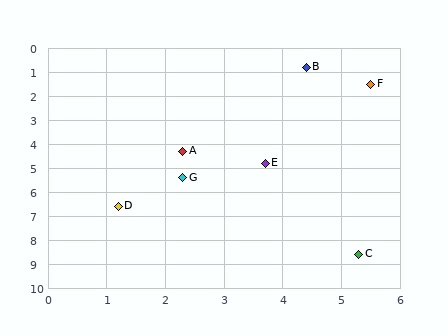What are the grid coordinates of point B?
Point B is at approximately (4.4, 0.8).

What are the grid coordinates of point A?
Point A is at approximately (2.3, 4.3).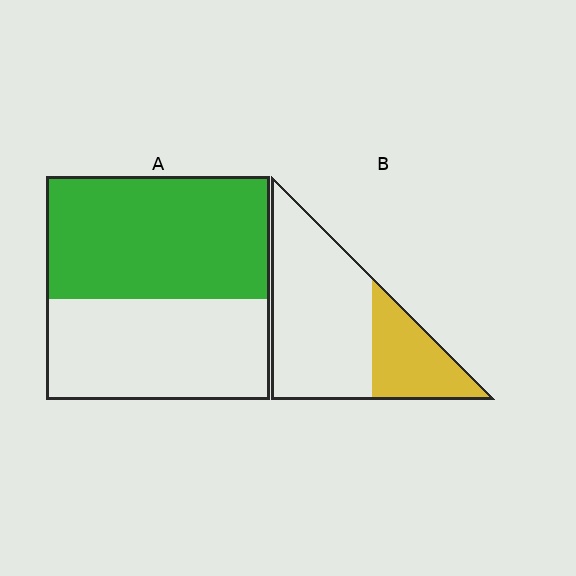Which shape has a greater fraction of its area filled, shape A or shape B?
Shape A.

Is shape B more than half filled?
No.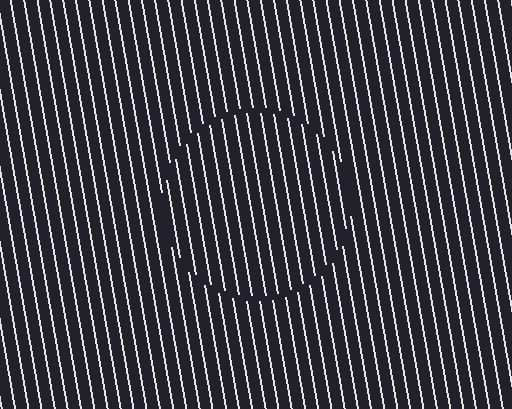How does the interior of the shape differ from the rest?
The interior of the shape contains the same grating, shifted by half a period — the contour is defined by the phase discontinuity where line-ends from the inner and outer gratings abut.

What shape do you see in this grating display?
An illusory circle. The interior of the shape contains the same grating, shifted by half a period — the contour is defined by the phase discontinuity where line-ends from the inner and outer gratings abut.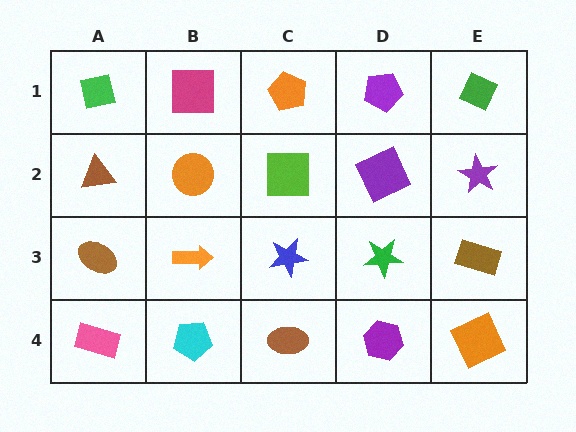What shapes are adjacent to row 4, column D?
A green star (row 3, column D), a brown ellipse (row 4, column C), an orange square (row 4, column E).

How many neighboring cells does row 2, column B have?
4.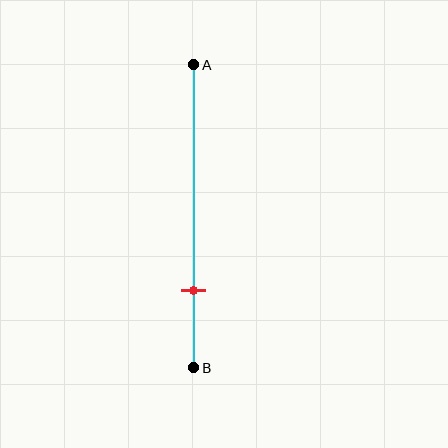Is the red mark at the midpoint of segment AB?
No, the mark is at about 75% from A, not at the 50% midpoint.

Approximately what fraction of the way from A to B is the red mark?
The red mark is approximately 75% of the way from A to B.